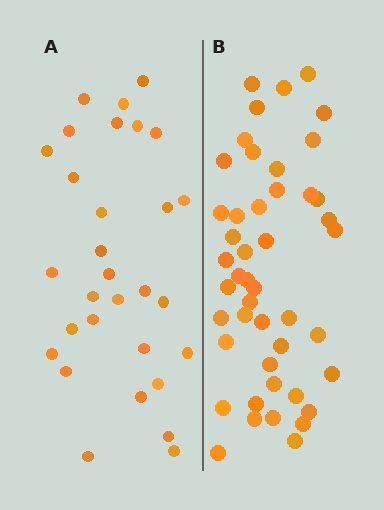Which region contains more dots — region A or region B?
Region B (the right region) has more dots.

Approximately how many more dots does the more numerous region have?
Region B has approximately 15 more dots than region A.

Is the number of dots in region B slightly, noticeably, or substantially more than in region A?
Region B has substantially more. The ratio is roughly 1.5 to 1.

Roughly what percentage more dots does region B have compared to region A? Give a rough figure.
About 55% more.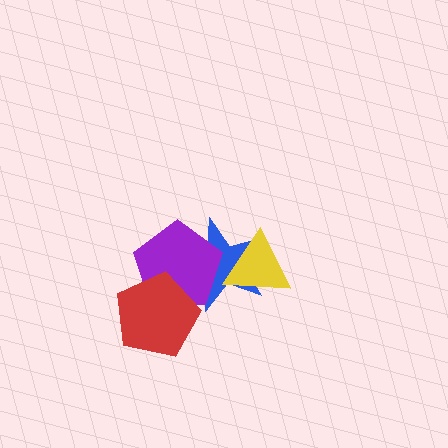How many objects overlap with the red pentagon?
2 objects overlap with the red pentagon.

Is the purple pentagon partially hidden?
Yes, it is partially covered by another shape.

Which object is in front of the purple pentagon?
The red pentagon is in front of the purple pentagon.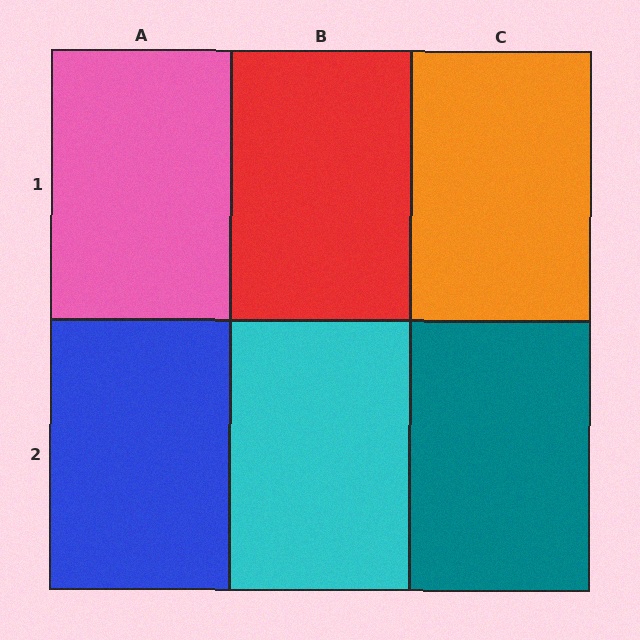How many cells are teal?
1 cell is teal.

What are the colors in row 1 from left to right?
Pink, red, orange.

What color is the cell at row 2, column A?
Blue.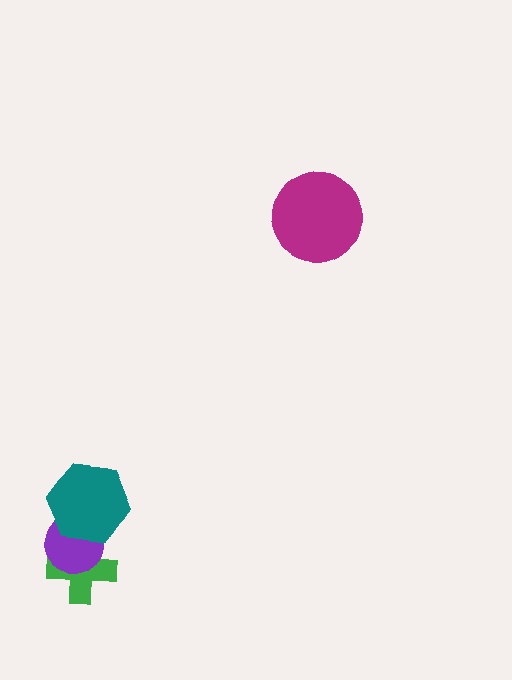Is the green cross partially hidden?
Yes, it is partially covered by another shape.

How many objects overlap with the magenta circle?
0 objects overlap with the magenta circle.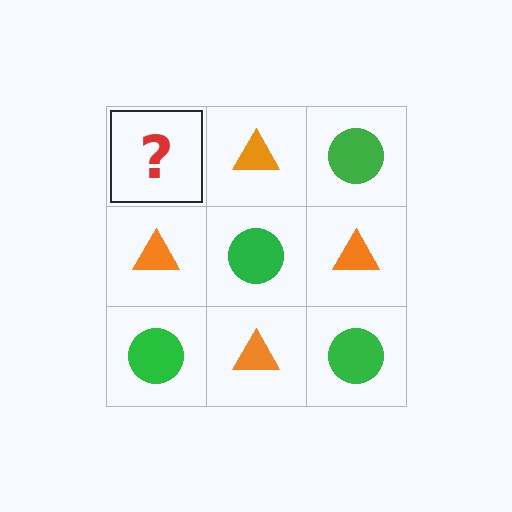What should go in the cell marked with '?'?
The missing cell should contain a green circle.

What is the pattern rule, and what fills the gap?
The rule is that it alternates green circle and orange triangle in a checkerboard pattern. The gap should be filled with a green circle.